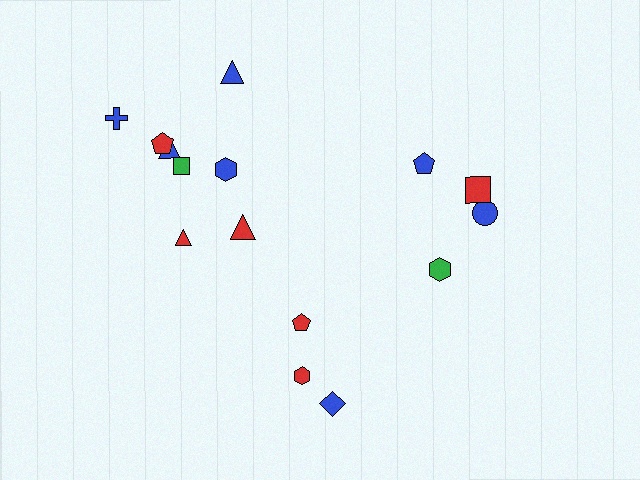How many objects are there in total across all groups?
There are 15 objects.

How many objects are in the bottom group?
There are 3 objects.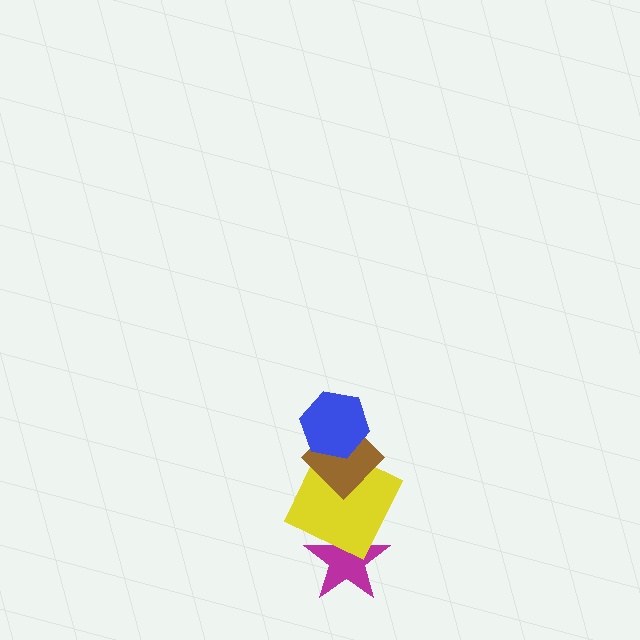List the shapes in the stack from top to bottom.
From top to bottom: the blue hexagon, the brown diamond, the yellow square, the magenta star.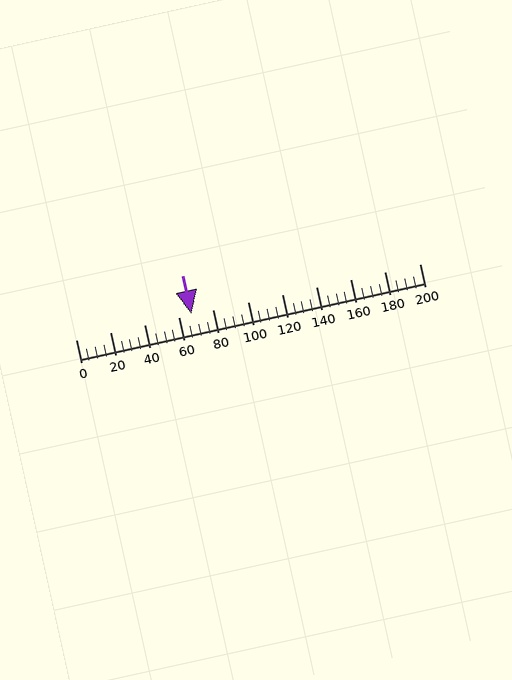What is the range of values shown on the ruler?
The ruler shows values from 0 to 200.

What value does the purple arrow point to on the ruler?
The purple arrow points to approximately 67.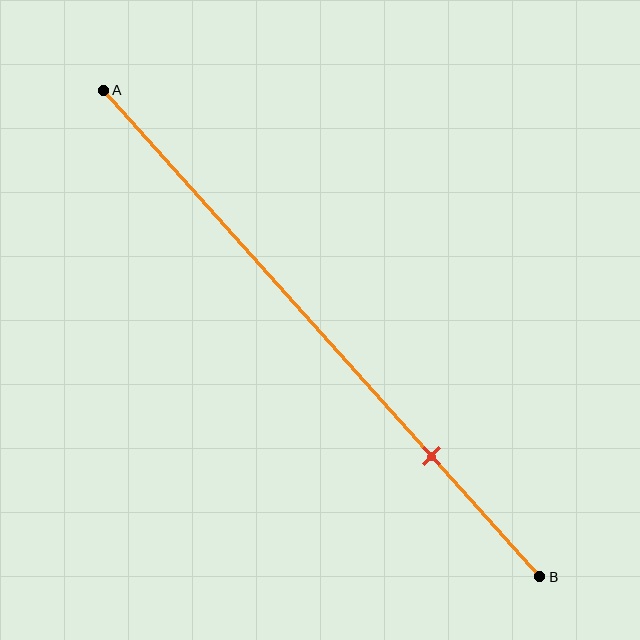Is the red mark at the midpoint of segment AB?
No, the mark is at about 75% from A, not at the 50% midpoint.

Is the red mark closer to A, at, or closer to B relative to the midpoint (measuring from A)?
The red mark is closer to point B than the midpoint of segment AB.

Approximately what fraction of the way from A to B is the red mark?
The red mark is approximately 75% of the way from A to B.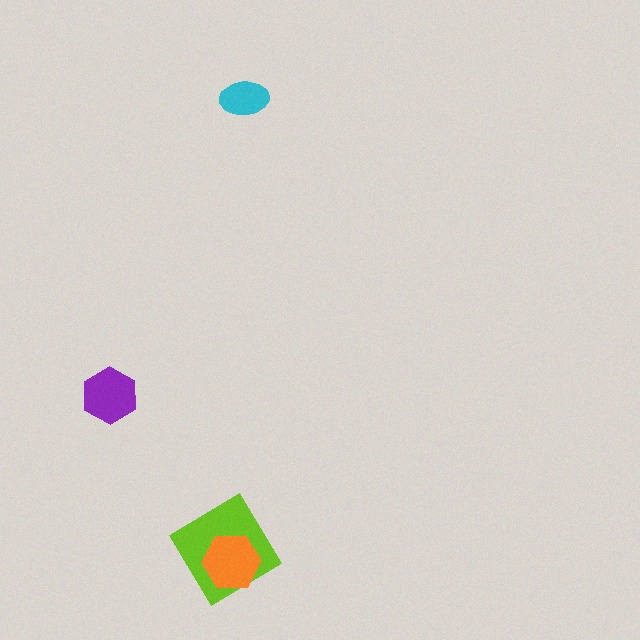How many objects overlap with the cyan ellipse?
0 objects overlap with the cyan ellipse.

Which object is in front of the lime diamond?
The orange hexagon is in front of the lime diamond.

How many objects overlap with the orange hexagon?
1 object overlaps with the orange hexagon.